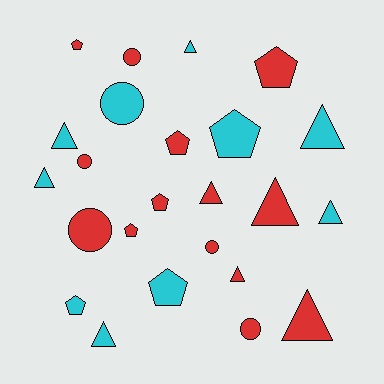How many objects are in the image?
There are 24 objects.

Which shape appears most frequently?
Triangle, with 10 objects.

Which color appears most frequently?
Red, with 14 objects.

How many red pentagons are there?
There are 5 red pentagons.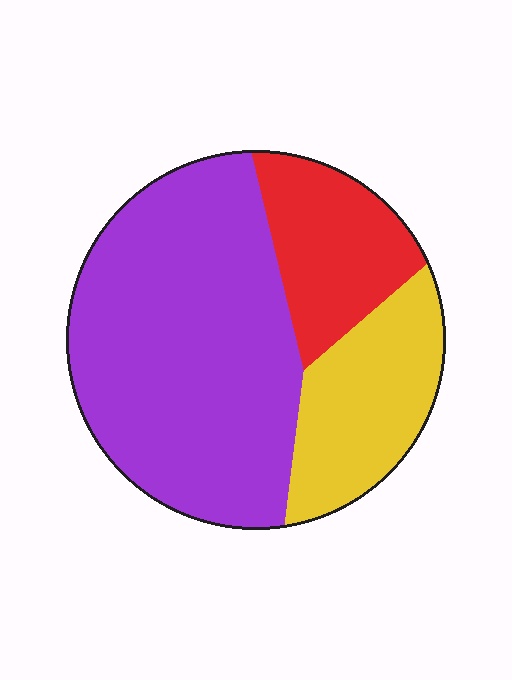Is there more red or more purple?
Purple.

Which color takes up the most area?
Purple, at roughly 60%.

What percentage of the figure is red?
Red takes up about one fifth (1/5) of the figure.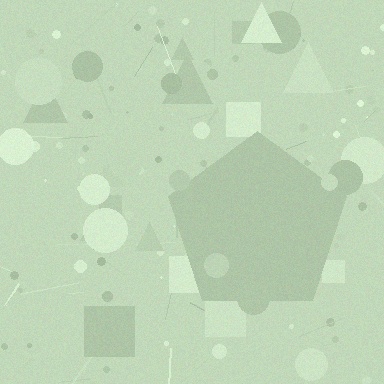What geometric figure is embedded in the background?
A pentagon is embedded in the background.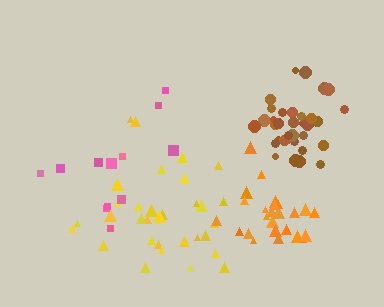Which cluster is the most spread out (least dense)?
Pink.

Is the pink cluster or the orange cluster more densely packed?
Orange.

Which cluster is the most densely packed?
Brown.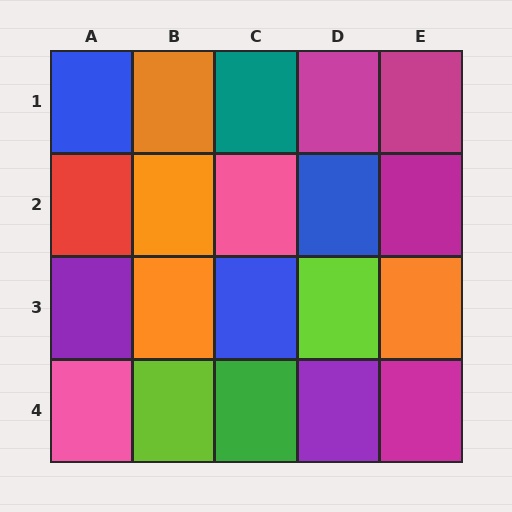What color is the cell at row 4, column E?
Magenta.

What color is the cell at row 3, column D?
Lime.